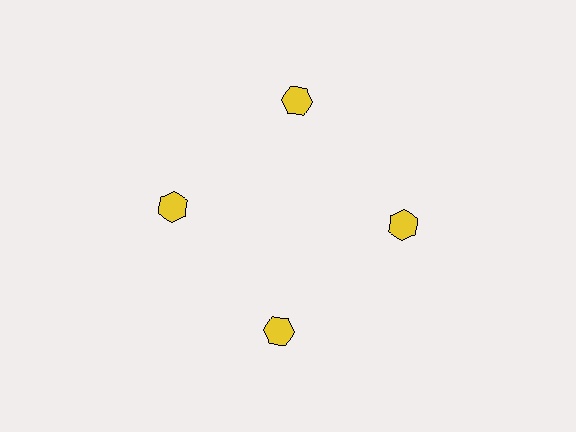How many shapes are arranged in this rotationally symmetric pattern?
There are 4 shapes, arranged in 4 groups of 1.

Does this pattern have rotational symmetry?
Yes, this pattern has 4-fold rotational symmetry. It looks the same after rotating 90 degrees around the center.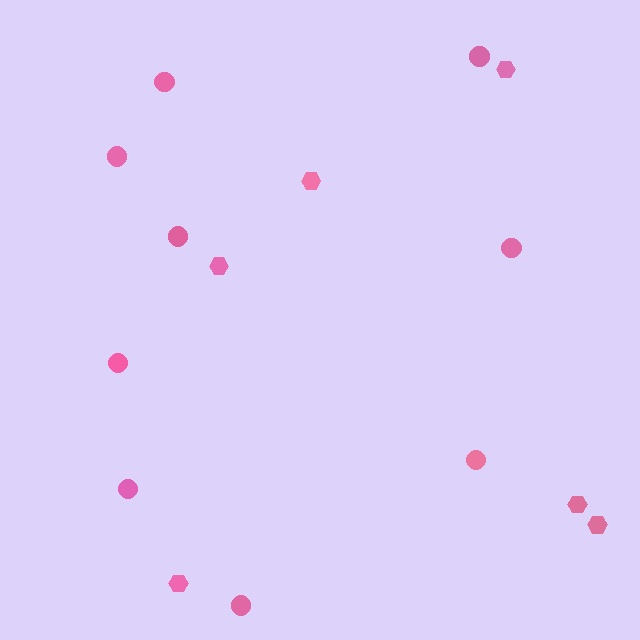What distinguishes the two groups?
There are 2 groups: one group of circles (9) and one group of hexagons (6).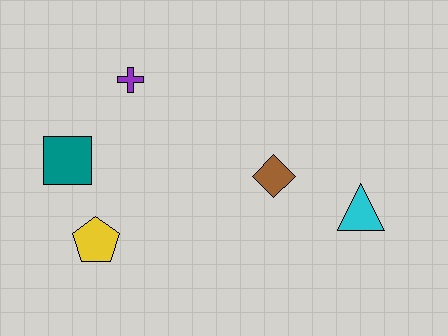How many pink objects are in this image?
There are no pink objects.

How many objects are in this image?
There are 5 objects.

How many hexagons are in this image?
There are no hexagons.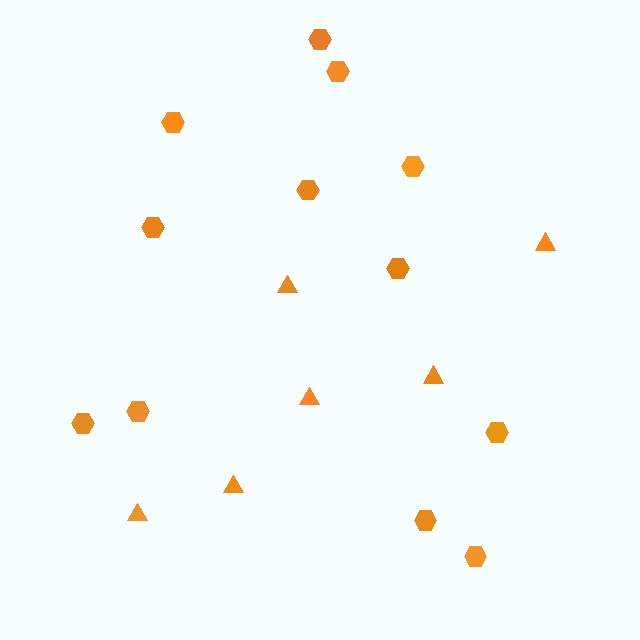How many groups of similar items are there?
There are 2 groups: one group of hexagons (12) and one group of triangles (6).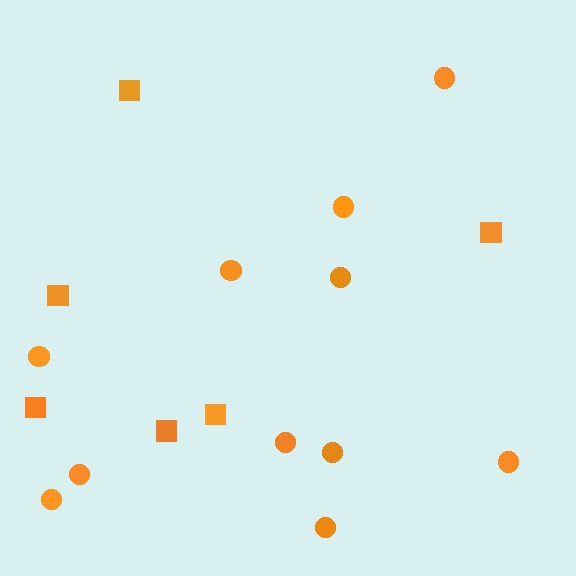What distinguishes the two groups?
There are 2 groups: one group of circles (11) and one group of squares (6).